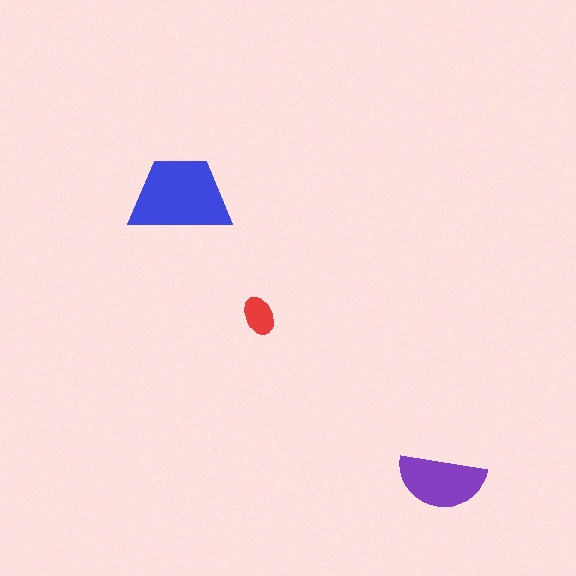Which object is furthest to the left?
The blue trapezoid is leftmost.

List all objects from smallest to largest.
The red ellipse, the purple semicircle, the blue trapezoid.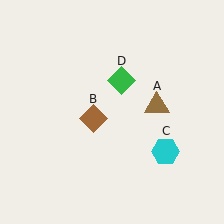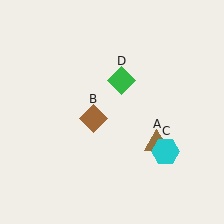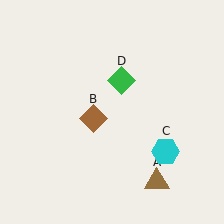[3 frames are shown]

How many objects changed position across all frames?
1 object changed position: brown triangle (object A).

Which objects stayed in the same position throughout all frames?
Brown diamond (object B) and cyan hexagon (object C) and green diamond (object D) remained stationary.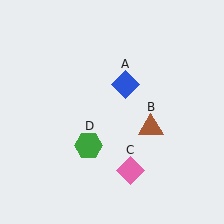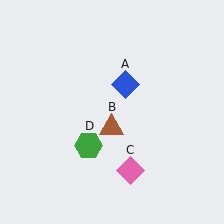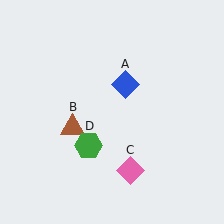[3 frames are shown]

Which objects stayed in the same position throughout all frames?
Blue diamond (object A) and pink diamond (object C) and green hexagon (object D) remained stationary.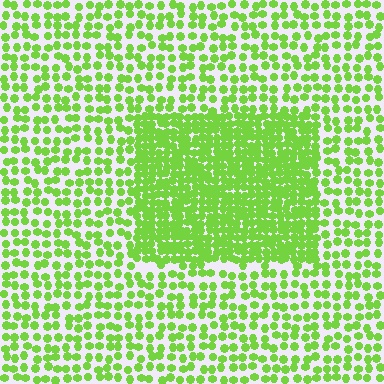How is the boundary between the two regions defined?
The boundary is defined by a change in element density (approximately 2.1x ratio). All elements are the same color, size, and shape.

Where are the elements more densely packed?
The elements are more densely packed inside the rectangle boundary.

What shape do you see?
I see a rectangle.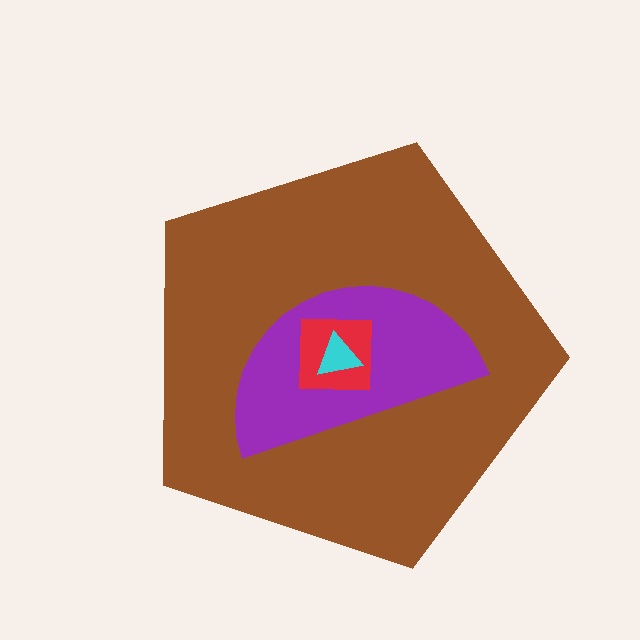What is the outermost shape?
The brown pentagon.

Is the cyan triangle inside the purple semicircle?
Yes.